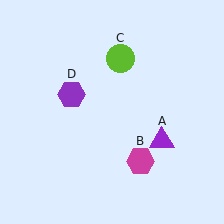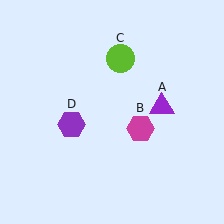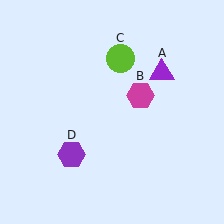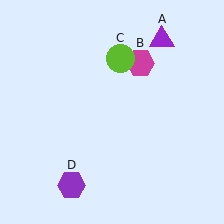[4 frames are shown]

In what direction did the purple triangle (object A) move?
The purple triangle (object A) moved up.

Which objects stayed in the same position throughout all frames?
Lime circle (object C) remained stationary.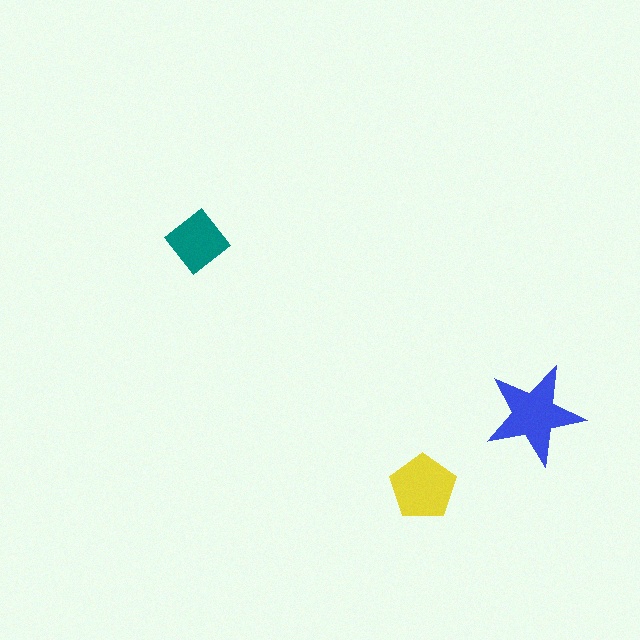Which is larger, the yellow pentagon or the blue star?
The blue star.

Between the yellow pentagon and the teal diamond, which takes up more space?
The yellow pentagon.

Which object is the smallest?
The teal diamond.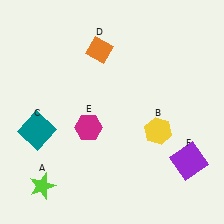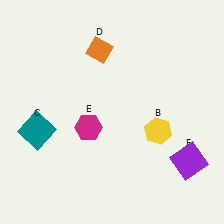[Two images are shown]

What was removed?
The lime star (A) was removed in Image 2.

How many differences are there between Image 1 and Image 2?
There is 1 difference between the two images.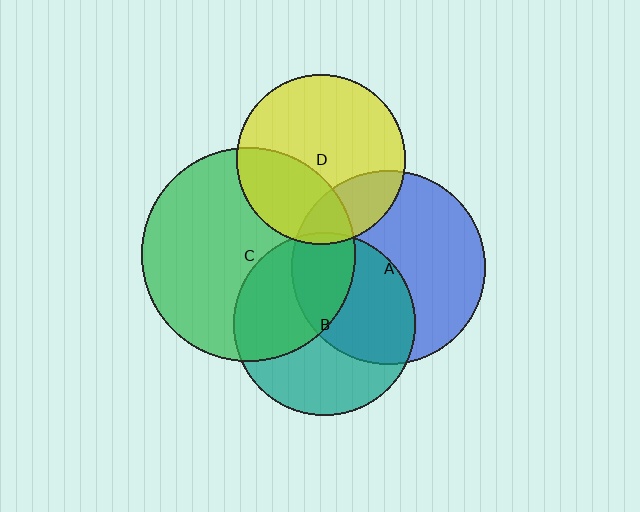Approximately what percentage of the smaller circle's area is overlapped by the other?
Approximately 45%.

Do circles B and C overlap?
Yes.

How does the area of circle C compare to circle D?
Approximately 1.6 times.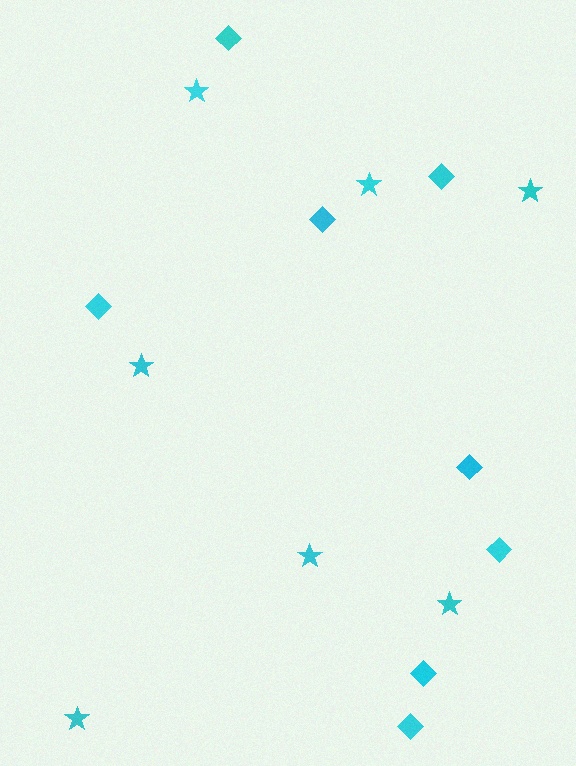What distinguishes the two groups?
There are 2 groups: one group of stars (7) and one group of diamonds (8).